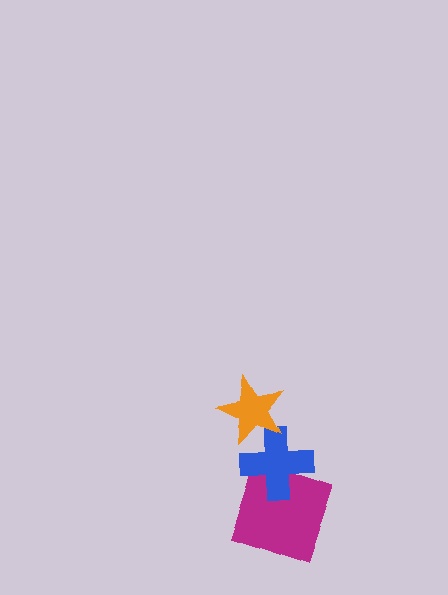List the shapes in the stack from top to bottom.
From top to bottom: the orange star, the blue cross, the magenta square.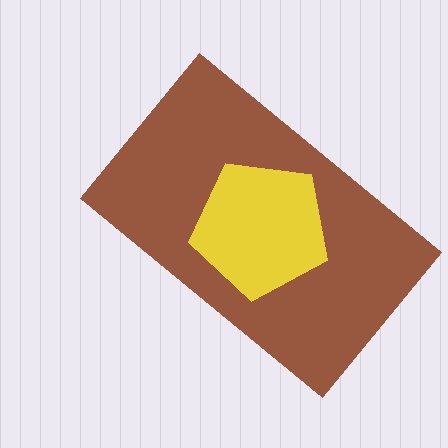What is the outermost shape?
The brown rectangle.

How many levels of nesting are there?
2.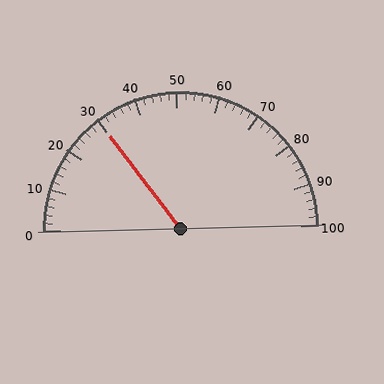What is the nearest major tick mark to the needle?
The nearest major tick mark is 30.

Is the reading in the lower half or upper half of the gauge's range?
The reading is in the lower half of the range (0 to 100).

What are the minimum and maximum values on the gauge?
The gauge ranges from 0 to 100.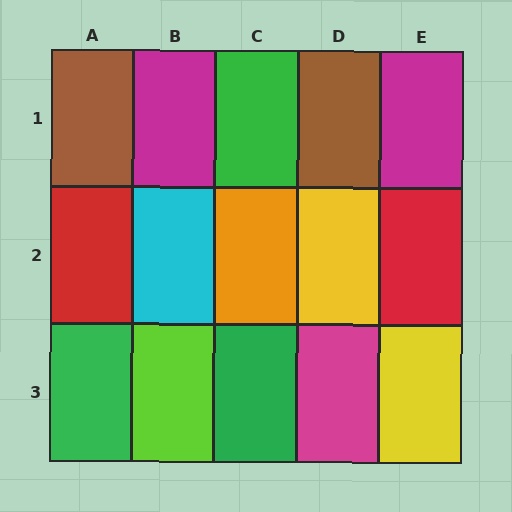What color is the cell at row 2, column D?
Yellow.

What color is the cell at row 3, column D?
Magenta.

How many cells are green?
3 cells are green.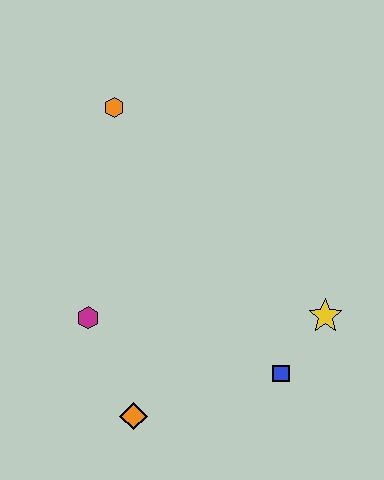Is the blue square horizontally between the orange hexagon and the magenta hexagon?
No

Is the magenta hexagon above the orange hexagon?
No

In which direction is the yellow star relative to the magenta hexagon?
The yellow star is to the right of the magenta hexagon.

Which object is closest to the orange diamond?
The magenta hexagon is closest to the orange diamond.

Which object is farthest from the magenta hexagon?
The yellow star is farthest from the magenta hexagon.